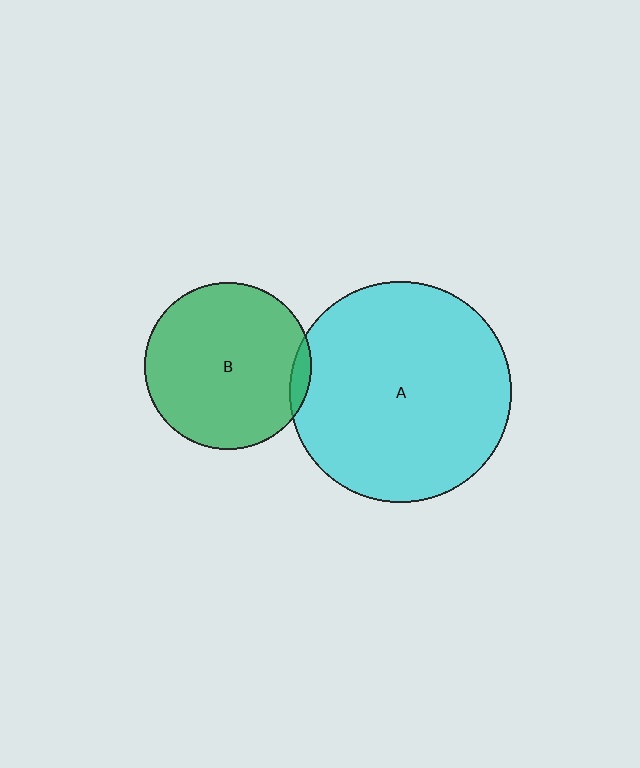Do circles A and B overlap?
Yes.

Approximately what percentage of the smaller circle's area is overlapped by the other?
Approximately 5%.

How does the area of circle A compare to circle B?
Approximately 1.7 times.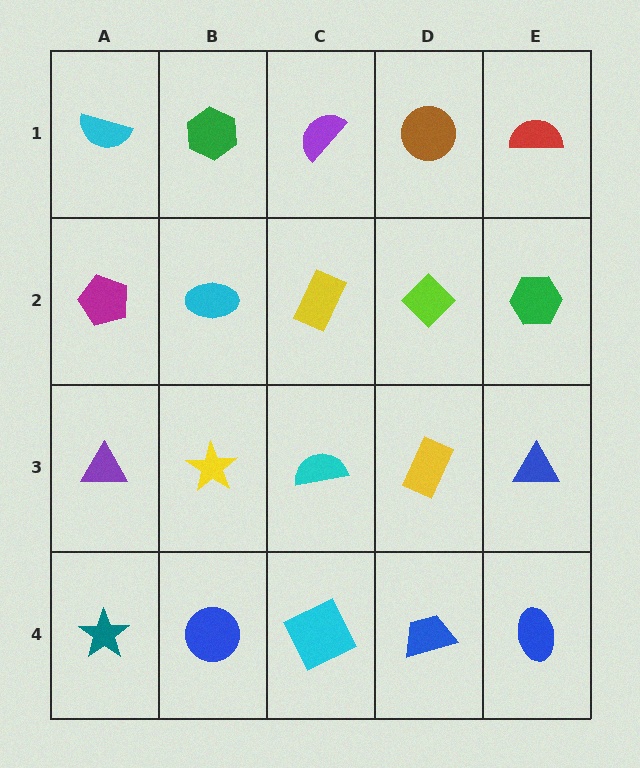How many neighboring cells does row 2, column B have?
4.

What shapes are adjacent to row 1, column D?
A lime diamond (row 2, column D), a purple semicircle (row 1, column C), a red semicircle (row 1, column E).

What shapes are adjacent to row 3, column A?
A magenta pentagon (row 2, column A), a teal star (row 4, column A), a yellow star (row 3, column B).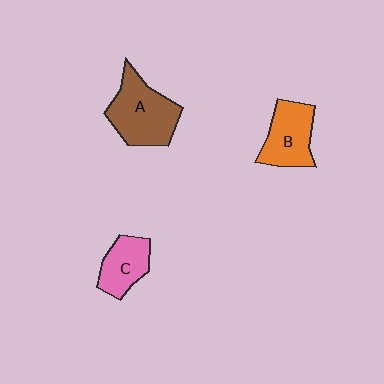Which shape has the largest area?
Shape A (brown).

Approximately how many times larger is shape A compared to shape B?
Approximately 1.3 times.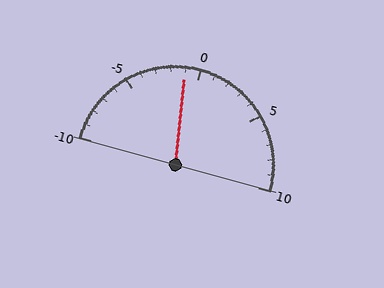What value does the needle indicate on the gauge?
The needle indicates approximately -1.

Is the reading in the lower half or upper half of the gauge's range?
The reading is in the lower half of the range (-10 to 10).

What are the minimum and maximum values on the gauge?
The gauge ranges from -10 to 10.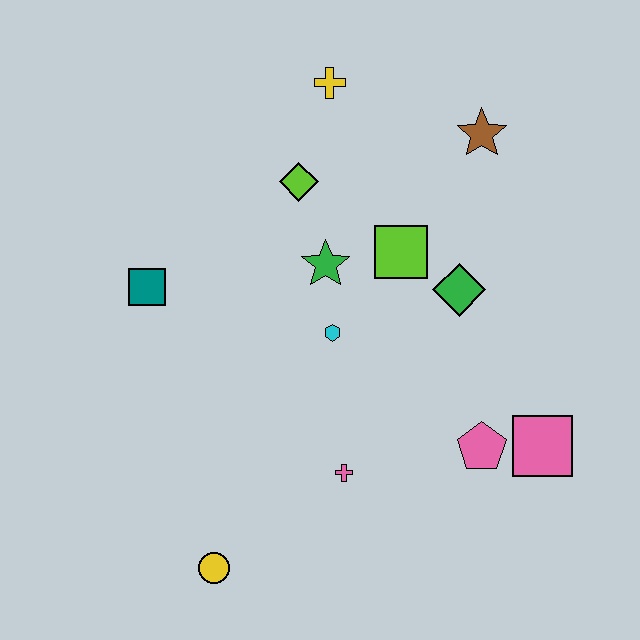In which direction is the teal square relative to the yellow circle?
The teal square is above the yellow circle.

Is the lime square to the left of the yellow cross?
No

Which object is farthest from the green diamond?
The yellow circle is farthest from the green diamond.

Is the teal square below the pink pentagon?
No